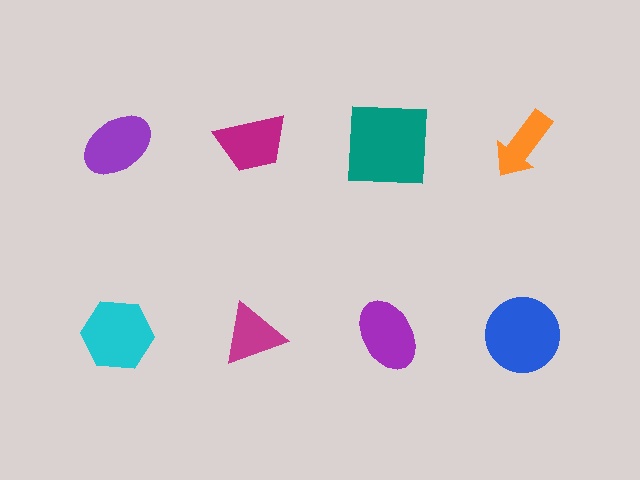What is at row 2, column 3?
A purple ellipse.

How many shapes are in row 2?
4 shapes.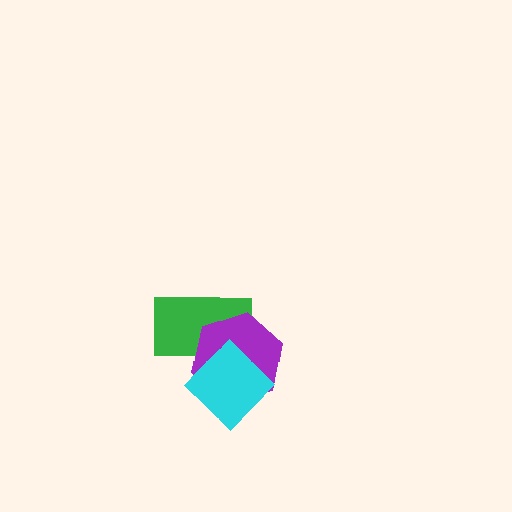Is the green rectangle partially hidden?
Yes, it is partially covered by another shape.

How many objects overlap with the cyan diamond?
2 objects overlap with the cyan diamond.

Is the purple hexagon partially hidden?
Yes, it is partially covered by another shape.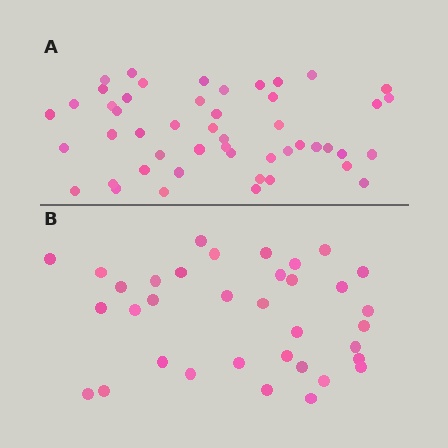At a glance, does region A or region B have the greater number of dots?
Region A (the top region) has more dots.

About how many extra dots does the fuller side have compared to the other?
Region A has approximately 15 more dots than region B.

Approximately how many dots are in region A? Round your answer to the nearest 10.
About 50 dots. (The exact count is 49, which rounds to 50.)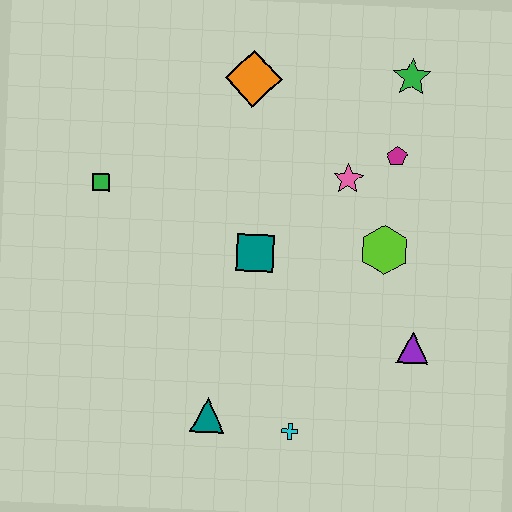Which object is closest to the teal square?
The pink star is closest to the teal square.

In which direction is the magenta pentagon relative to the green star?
The magenta pentagon is below the green star.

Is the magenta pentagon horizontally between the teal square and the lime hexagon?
No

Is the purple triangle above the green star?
No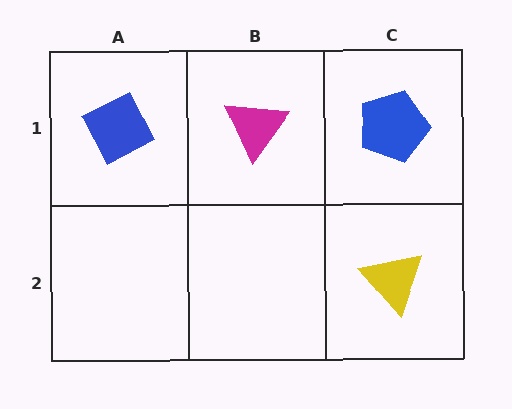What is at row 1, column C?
A blue pentagon.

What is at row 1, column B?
A magenta triangle.